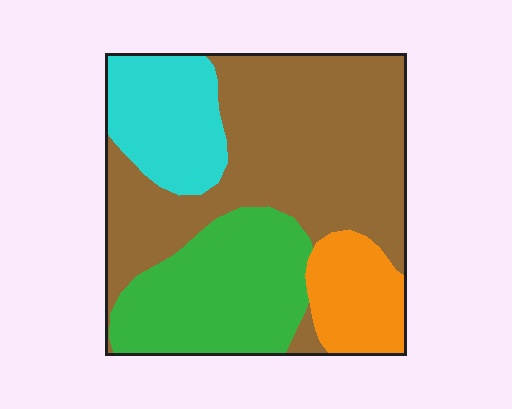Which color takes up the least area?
Orange, at roughly 10%.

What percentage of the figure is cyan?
Cyan takes up about one sixth (1/6) of the figure.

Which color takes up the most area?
Brown, at roughly 50%.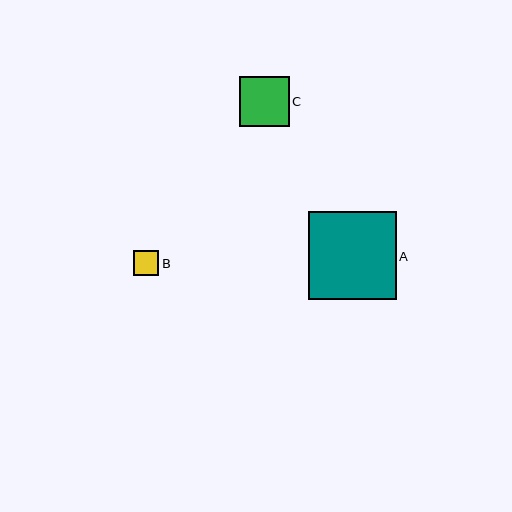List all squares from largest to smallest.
From largest to smallest: A, C, B.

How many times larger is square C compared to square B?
Square C is approximately 2.0 times the size of square B.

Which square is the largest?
Square A is the largest with a size of approximately 87 pixels.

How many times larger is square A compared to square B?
Square A is approximately 3.4 times the size of square B.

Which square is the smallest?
Square B is the smallest with a size of approximately 25 pixels.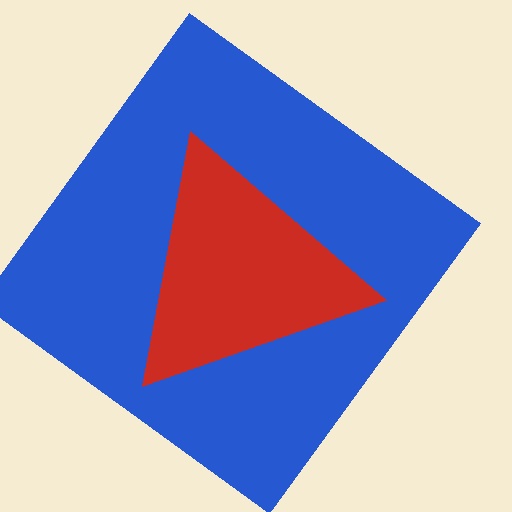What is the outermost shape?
The blue diamond.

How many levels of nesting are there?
2.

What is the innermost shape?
The red triangle.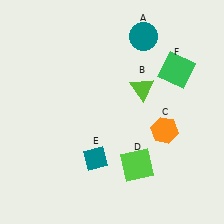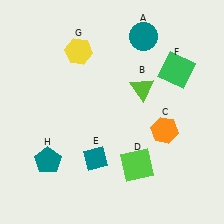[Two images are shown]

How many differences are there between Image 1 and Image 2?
There are 2 differences between the two images.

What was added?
A yellow hexagon (G), a teal pentagon (H) were added in Image 2.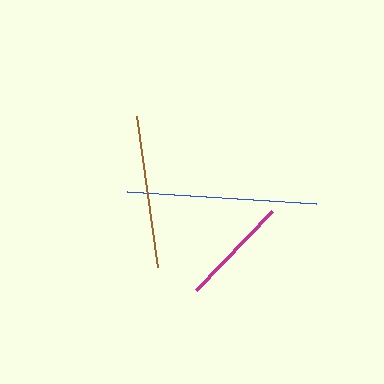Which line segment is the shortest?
The magenta line is the shortest at approximately 110 pixels.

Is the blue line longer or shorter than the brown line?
The blue line is longer than the brown line.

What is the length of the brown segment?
The brown segment is approximately 152 pixels long.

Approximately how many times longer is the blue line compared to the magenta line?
The blue line is approximately 1.7 times the length of the magenta line.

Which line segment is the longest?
The blue line is the longest at approximately 189 pixels.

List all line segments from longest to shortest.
From longest to shortest: blue, brown, magenta.